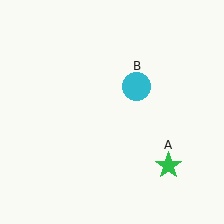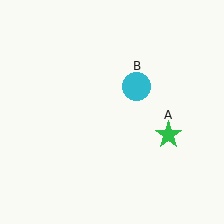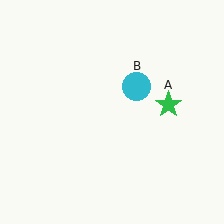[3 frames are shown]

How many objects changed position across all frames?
1 object changed position: green star (object A).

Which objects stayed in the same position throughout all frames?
Cyan circle (object B) remained stationary.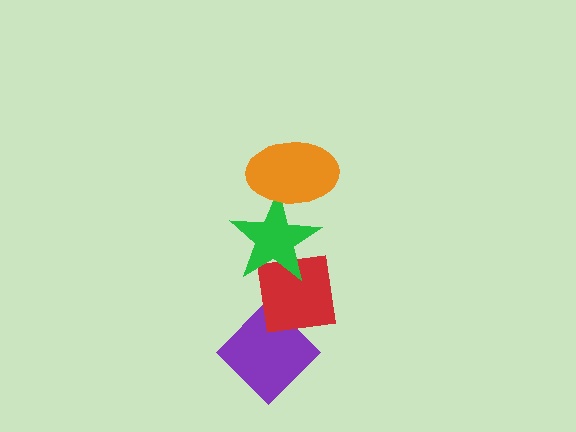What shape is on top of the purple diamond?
The red square is on top of the purple diamond.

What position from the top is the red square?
The red square is 3rd from the top.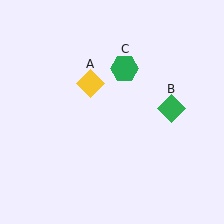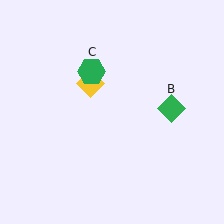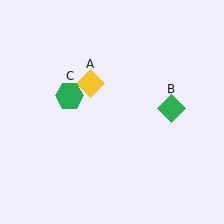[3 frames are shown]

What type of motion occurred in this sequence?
The green hexagon (object C) rotated counterclockwise around the center of the scene.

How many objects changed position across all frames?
1 object changed position: green hexagon (object C).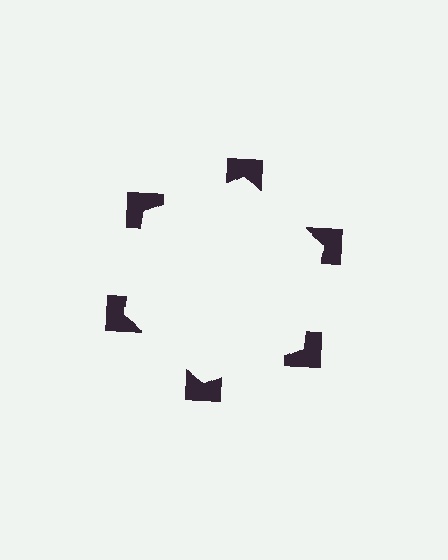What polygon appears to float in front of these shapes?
An illusory hexagon — its edges are inferred from the aligned wedge cuts in the notched squares, not physically drawn.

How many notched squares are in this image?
There are 6 — one at each vertex of the illusory hexagon.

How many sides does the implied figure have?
6 sides.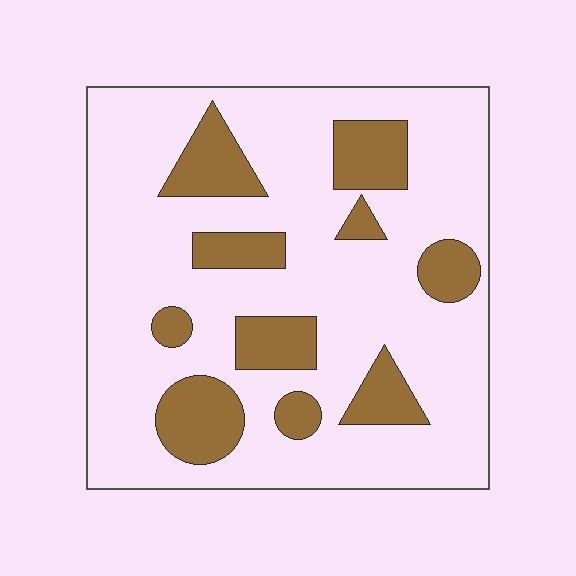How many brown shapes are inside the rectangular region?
10.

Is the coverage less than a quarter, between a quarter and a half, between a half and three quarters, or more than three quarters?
Less than a quarter.